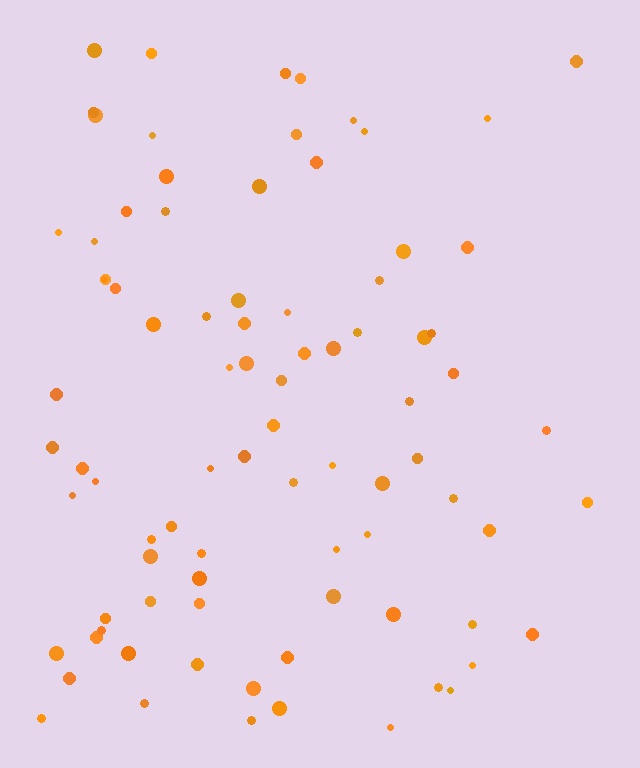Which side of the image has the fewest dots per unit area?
The right.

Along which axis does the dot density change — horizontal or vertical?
Horizontal.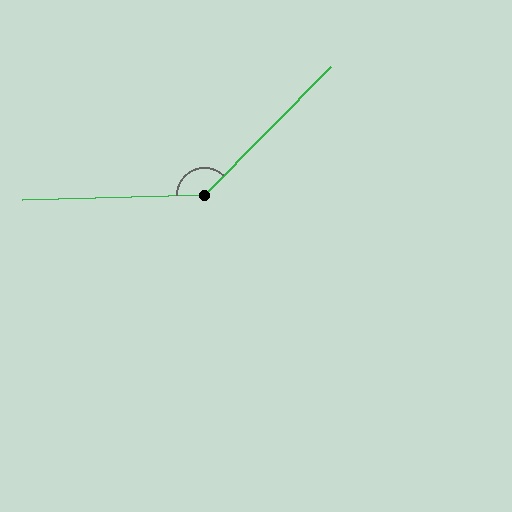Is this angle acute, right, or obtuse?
It is obtuse.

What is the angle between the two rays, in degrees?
Approximately 136 degrees.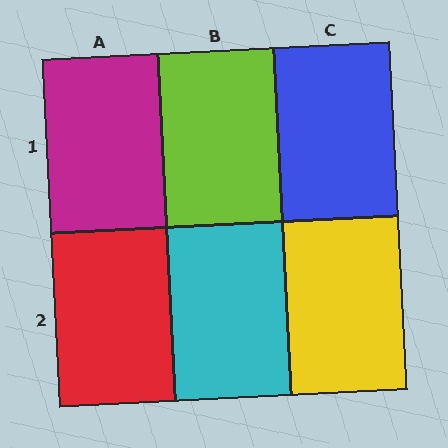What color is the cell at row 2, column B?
Cyan.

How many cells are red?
1 cell is red.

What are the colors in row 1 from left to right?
Magenta, lime, blue.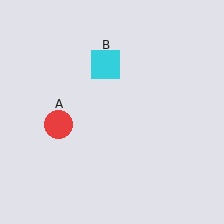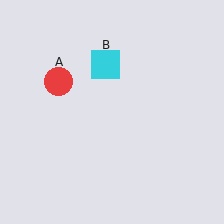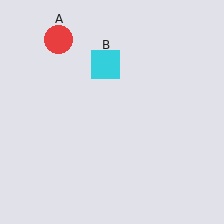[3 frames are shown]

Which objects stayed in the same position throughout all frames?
Cyan square (object B) remained stationary.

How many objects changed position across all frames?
1 object changed position: red circle (object A).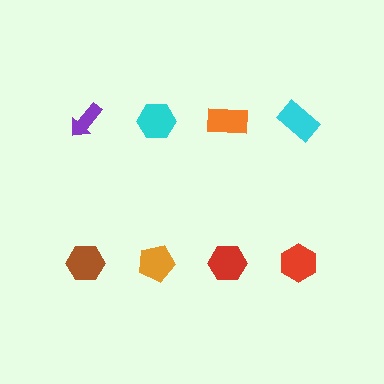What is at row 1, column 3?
An orange rectangle.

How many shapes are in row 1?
4 shapes.